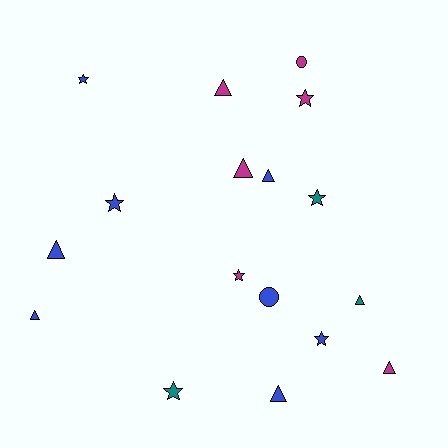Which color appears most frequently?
Blue, with 8 objects.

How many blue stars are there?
There are 3 blue stars.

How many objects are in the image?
There are 17 objects.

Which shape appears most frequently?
Triangle, with 8 objects.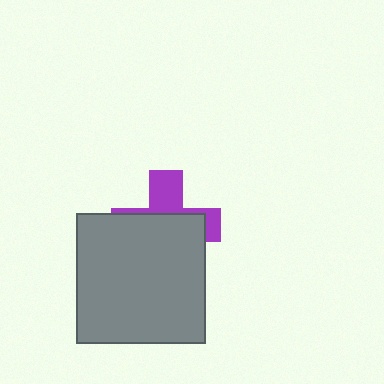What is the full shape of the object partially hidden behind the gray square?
The partially hidden object is a purple cross.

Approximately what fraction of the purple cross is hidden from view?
Roughly 62% of the purple cross is hidden behind the gray square.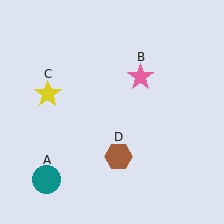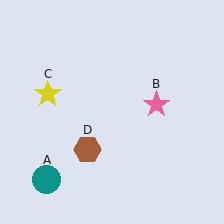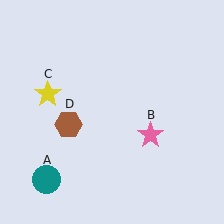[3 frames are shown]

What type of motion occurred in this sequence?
The pink star (object B), brown hexagon (object D) rotated clockwise around the center of the scene.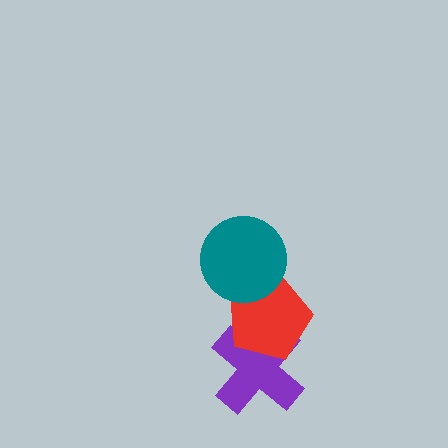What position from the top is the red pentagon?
The red pentagon is 2nd from the top.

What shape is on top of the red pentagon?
The teal circle is on top of the red pentagon.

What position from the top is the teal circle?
The teal circle is 1st from the top.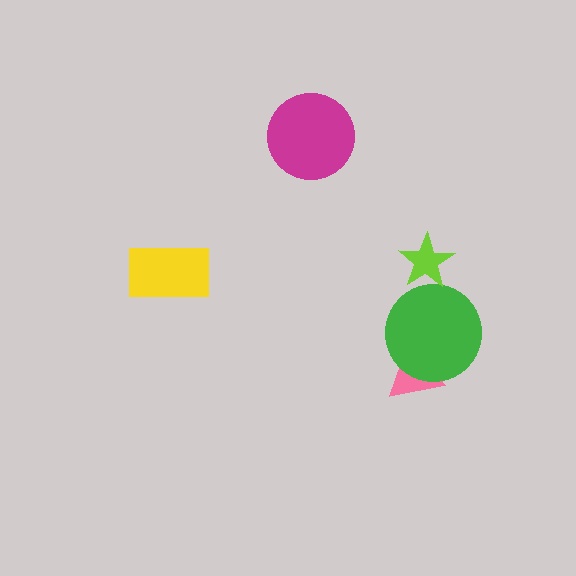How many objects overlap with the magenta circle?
0 objects overlap with the magenta circle.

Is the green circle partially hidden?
No, no other shape covers it.